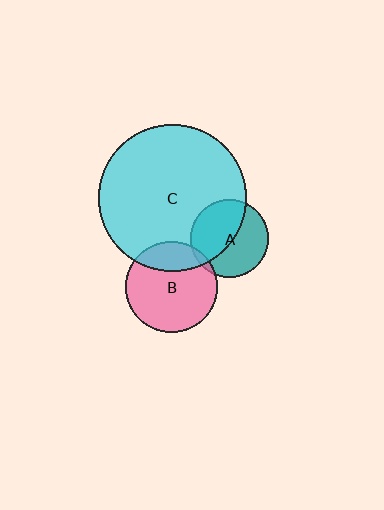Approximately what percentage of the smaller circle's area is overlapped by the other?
Approximately 50%.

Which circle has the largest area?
Circle C (cyan).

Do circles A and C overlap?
Yes.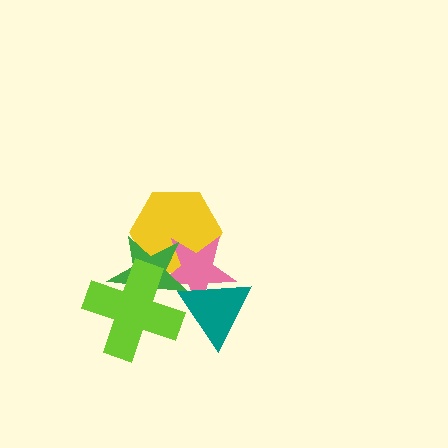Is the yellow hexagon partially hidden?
Yes, it is partially covered by another shape.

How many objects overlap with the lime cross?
3 objects overlap with the lime cross.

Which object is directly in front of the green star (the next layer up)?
The lime cross is directly in front of the green star.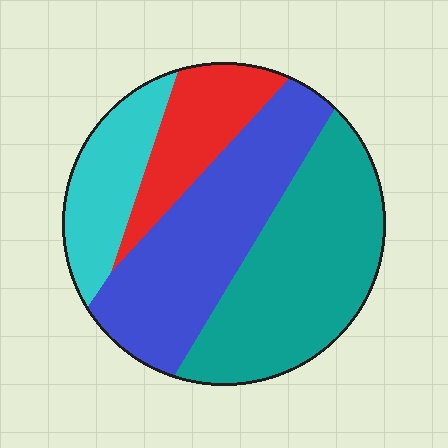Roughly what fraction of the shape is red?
Red takes up about one sixth (1/6) of the shape.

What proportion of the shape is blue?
Blue takes up about one third (1/3) of the shape.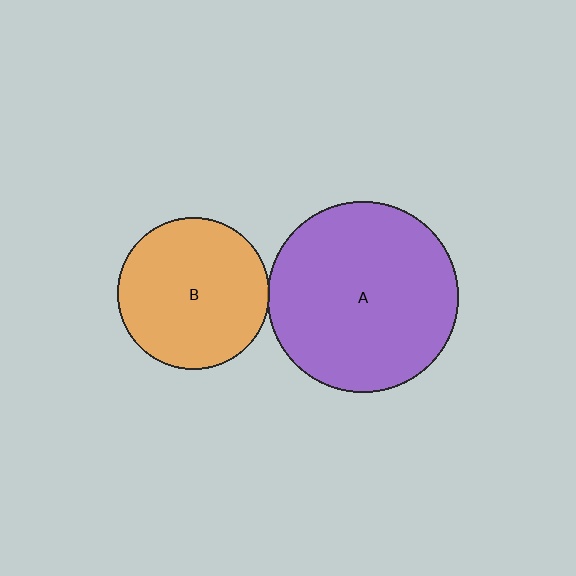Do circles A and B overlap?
Yes.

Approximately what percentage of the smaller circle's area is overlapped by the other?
Approximately 5%.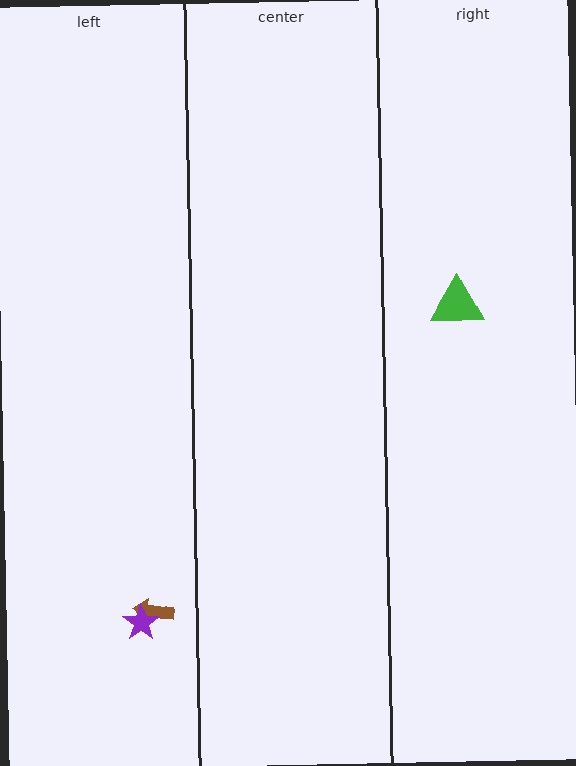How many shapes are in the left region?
2.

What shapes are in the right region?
The green triangle.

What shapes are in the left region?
The brown arrow, the purple star.